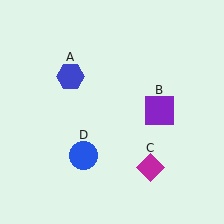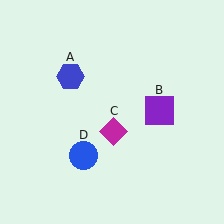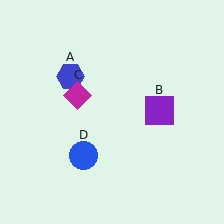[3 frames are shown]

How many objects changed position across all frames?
1 object changed position: magenta diamond (object C).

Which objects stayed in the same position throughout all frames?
Blue hexagon (object A) and purple square (object B) and blue circle (object D) remained stationary.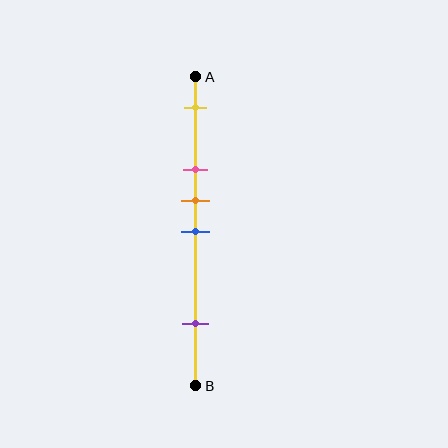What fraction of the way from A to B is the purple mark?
The purple mark is approximately 80% (0.8) of the way from A to B.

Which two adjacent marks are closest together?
The orange and blue marks are the closest adjacent pair.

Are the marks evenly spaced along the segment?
No, the marks are not evenly spaced.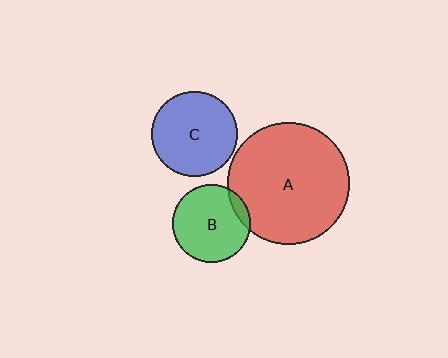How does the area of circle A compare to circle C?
Approximately 2.0 times.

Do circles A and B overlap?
Yes.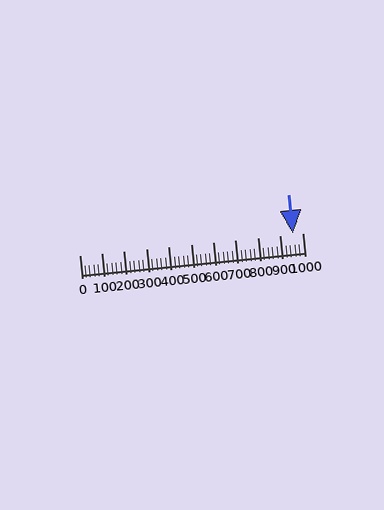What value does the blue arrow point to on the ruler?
The blue arrow points to approximately 958.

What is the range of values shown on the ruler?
The ruler shows values from 0 to 1000.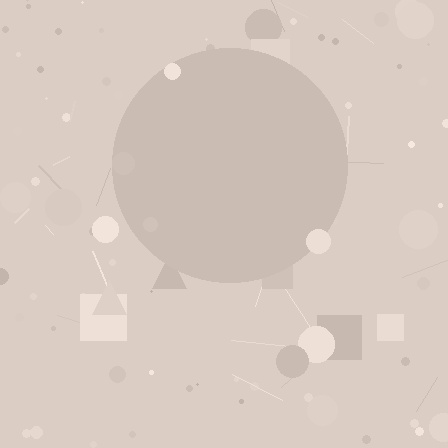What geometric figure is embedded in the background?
A circle is embedded in the background.